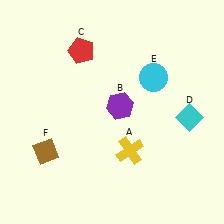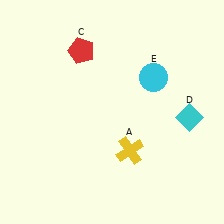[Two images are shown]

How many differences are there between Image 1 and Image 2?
There are 2 differences between the two images.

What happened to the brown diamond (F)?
The brown diamond (F) was removed in Image 2. It was in the bottom-left area of Image 1.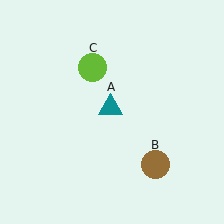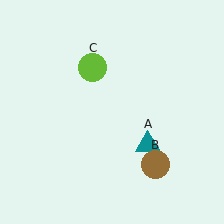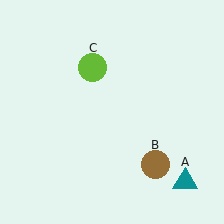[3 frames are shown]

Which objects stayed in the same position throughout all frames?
Brown circle (object B) and lime circle (object C) remained stationary.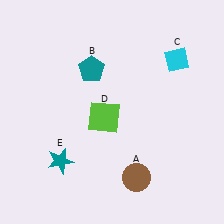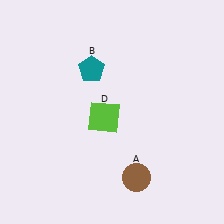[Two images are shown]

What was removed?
The teal star (E), the cyan diamond (C) were removed in Image 2.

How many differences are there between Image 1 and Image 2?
There are 2 differences between the two images.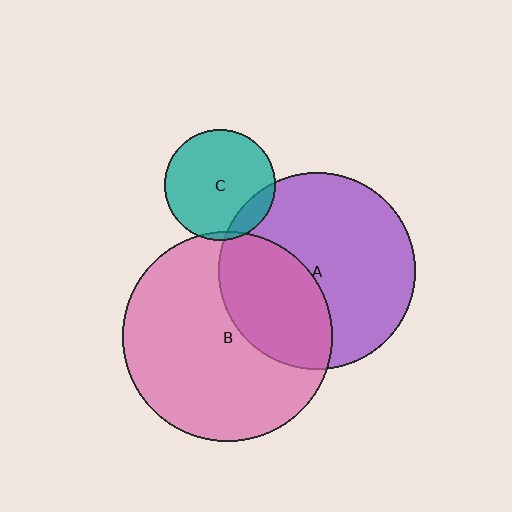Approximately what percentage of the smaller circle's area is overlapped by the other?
Approximately 5%.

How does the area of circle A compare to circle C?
Approximately 3.2 times.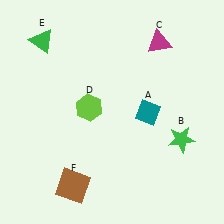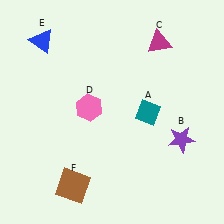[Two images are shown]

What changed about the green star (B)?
In Image 1, B is green. In Image 2, it changed to purple.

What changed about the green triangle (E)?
In Image 1, E is green. In Image 2, it changed to blue.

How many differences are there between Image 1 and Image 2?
There are 3 differences between the two images.